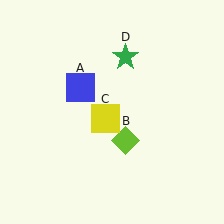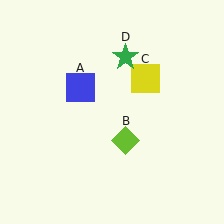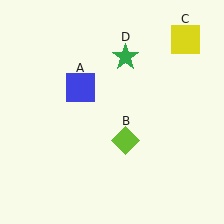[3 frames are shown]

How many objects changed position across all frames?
1 object changed position: yellow square (object C).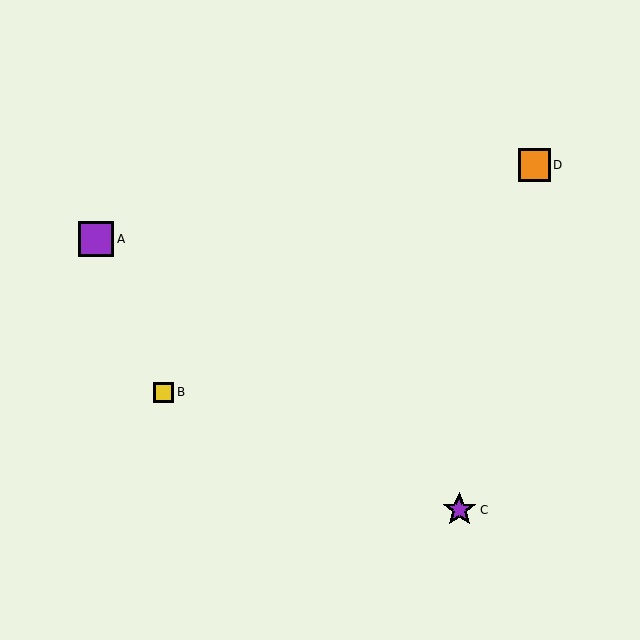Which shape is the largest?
The purple square (labeled A) is the largest.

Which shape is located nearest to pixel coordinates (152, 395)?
The yellow square (labeled B) at (164, 392) is nearest to that location.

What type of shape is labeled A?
Shape A is a purple square.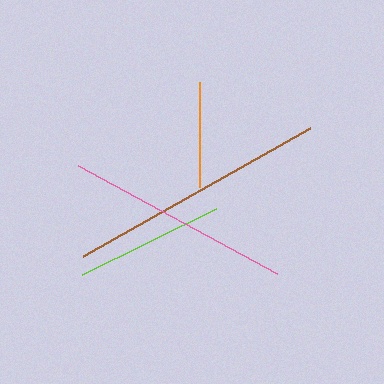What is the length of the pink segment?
The pink segment is approximately 226 pixels long.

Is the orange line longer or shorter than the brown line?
The brown line is longer than the orange line.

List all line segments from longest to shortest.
From longest to shortest: brown, pink, lime, orange.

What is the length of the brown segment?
The brown segment is approximately 261 pixels long.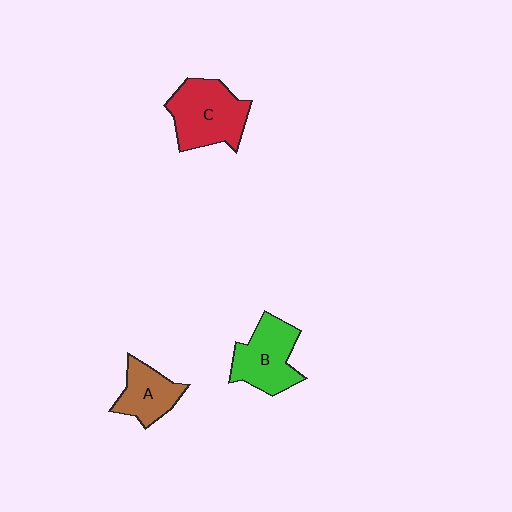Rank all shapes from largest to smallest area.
From largest to smallest: C (red), B (green), A (brown).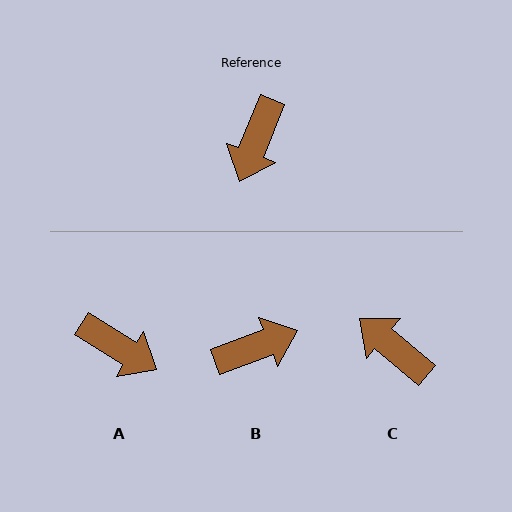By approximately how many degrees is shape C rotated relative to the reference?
Approximately 109 degrees clockwise.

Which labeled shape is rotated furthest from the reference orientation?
B, about 133 degrees away.